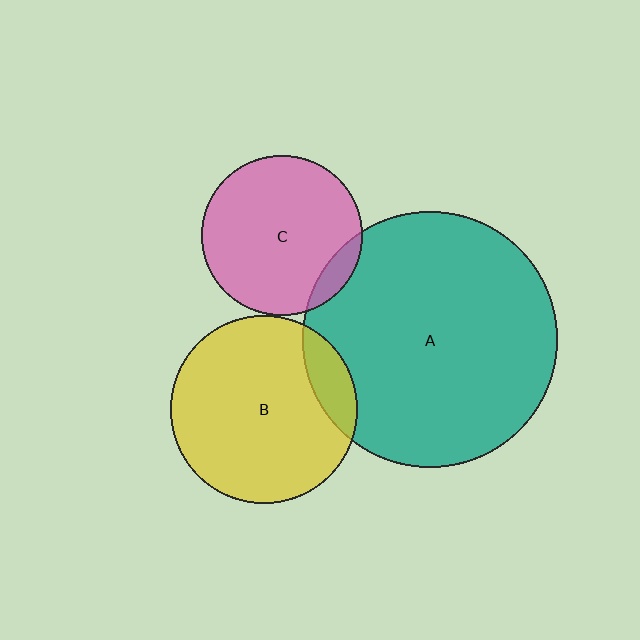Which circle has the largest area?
Circle A (teal).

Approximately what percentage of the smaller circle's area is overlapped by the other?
Approximately 15%.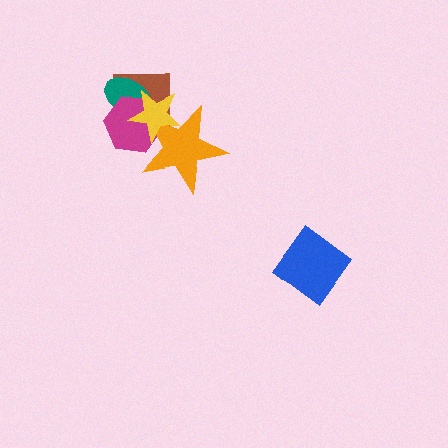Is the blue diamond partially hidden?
No, no other shape covers it.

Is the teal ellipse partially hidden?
Yes, it is partially covered by another shape.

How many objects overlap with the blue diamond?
0 objects overlap with the blue diamond.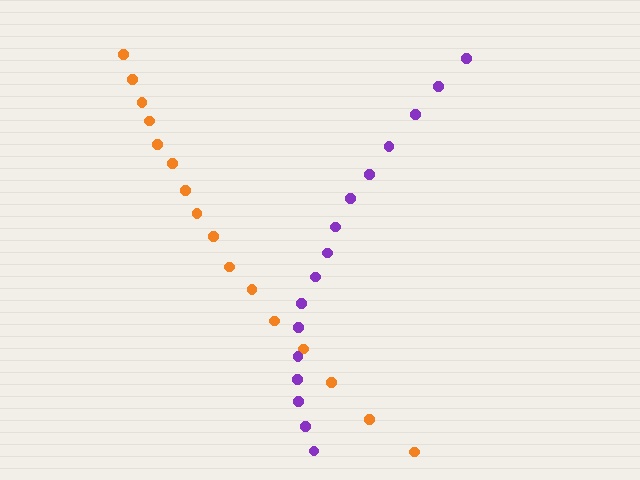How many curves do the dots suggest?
There are 2 distinct paths.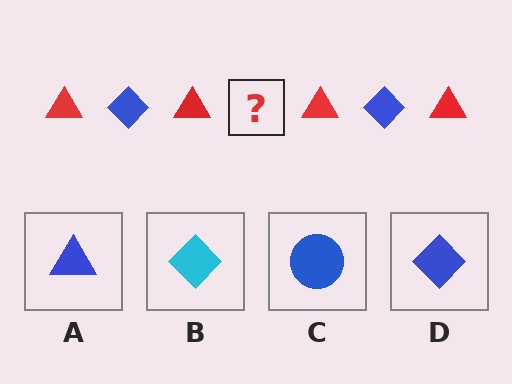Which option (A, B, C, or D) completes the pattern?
D.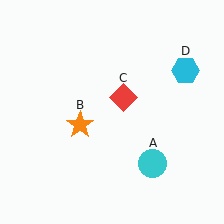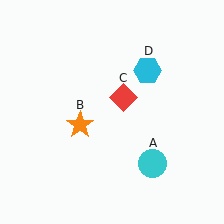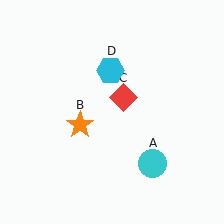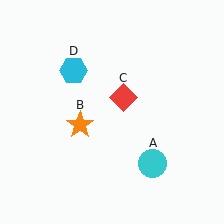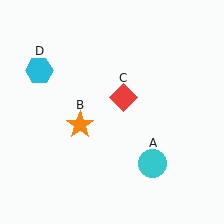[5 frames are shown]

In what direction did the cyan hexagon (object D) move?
The cyan hexagon (object D) moved left.